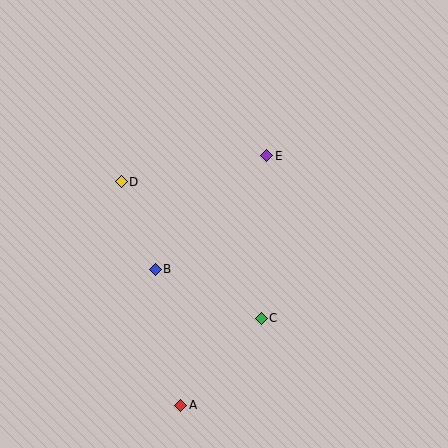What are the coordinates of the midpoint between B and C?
The midpoint between B and C is at (208, 294).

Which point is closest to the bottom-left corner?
Point A is closest to the bottom-left corner.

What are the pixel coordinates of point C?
Point C is at (261, 318).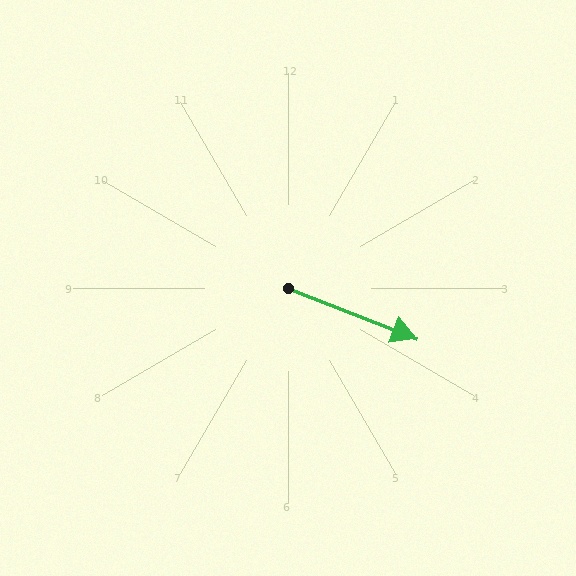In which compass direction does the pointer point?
East.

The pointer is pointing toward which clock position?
Roughly 4 o'clock.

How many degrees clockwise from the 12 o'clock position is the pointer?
Approximately 111 degrees.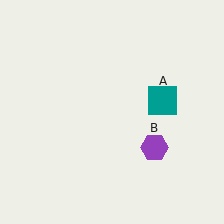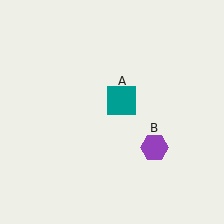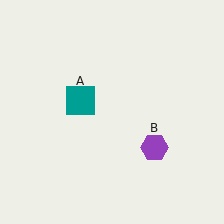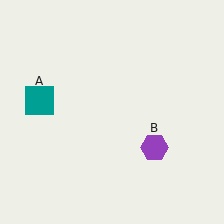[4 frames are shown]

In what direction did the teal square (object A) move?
The teal square (object A) moved left.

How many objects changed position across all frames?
1 object changed position: teal square (object A).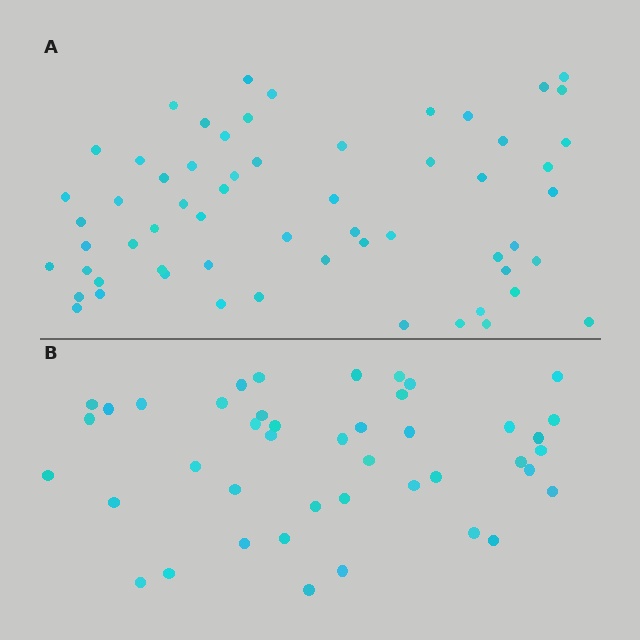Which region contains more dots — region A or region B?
Region A (the top region) has more dots.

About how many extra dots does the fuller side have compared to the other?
Region A has approximately 15 more dots than region B.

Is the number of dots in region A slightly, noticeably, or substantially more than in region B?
Region A has noticeably more, but not dramatically so. The ratio is roughly 1.4 to 1.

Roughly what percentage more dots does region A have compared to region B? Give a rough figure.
About 40% more.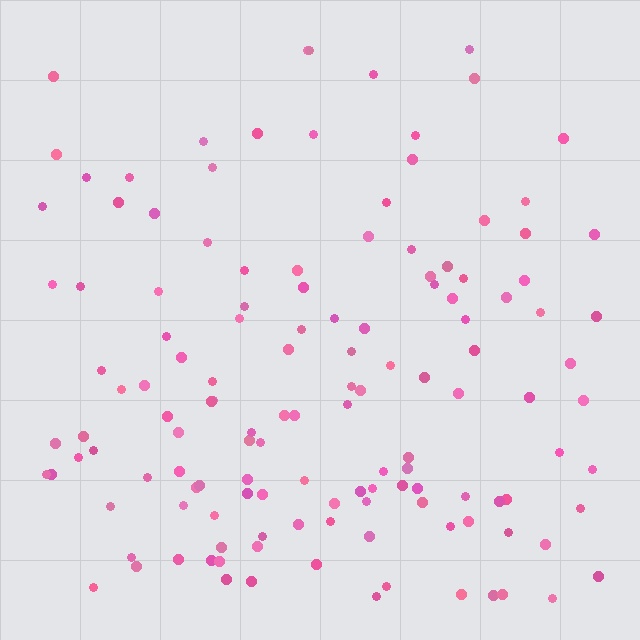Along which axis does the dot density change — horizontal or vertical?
Vertical.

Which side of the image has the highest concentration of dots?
The bottom.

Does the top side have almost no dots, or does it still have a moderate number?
Still a moderate number, just noticeably fewer than the bottom.